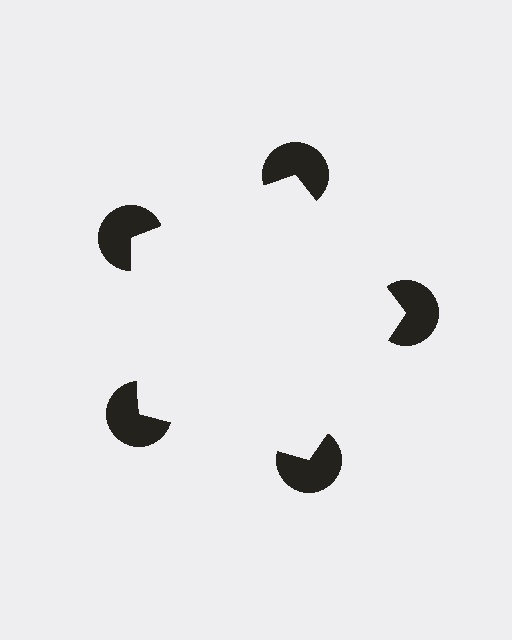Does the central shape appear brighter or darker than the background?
It typically appears slightly brighter than the background, even though no actual brightness change is drawn.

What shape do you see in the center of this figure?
An illusory pentagon — its edges are inferred from the aligned wedge cuts in the pac-man discs, not physically drawn.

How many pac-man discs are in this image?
There are 5 — one at each vertex of the illusory pentagon.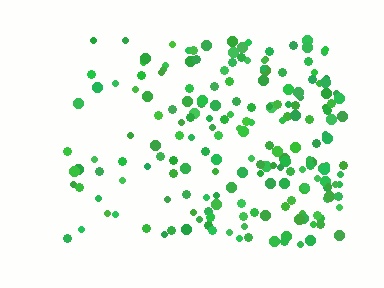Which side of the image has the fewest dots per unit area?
The left.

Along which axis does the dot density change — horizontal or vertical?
Horizontal.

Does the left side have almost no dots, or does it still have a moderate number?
Still a moderate number, just noticeably fewer than the right.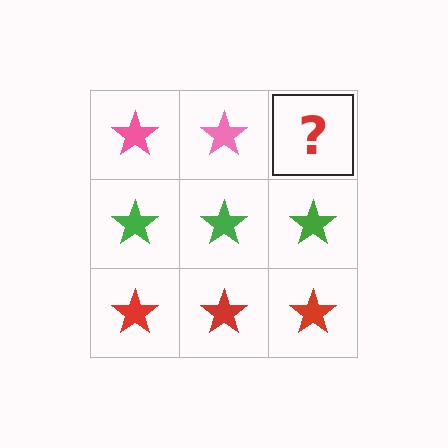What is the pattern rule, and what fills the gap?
The rule is that each row has a consistent color. The gap should be filled with a pink star.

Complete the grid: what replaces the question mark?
The question mark should be replaced with a pink star.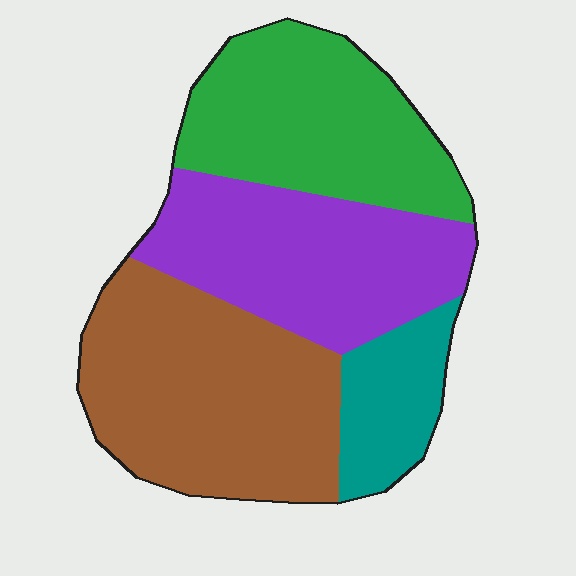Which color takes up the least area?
Teal, at roughly 10%.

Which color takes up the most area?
Brown, at roughly 35%.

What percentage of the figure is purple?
Purple takes up about one quarter (1/4) of the figure.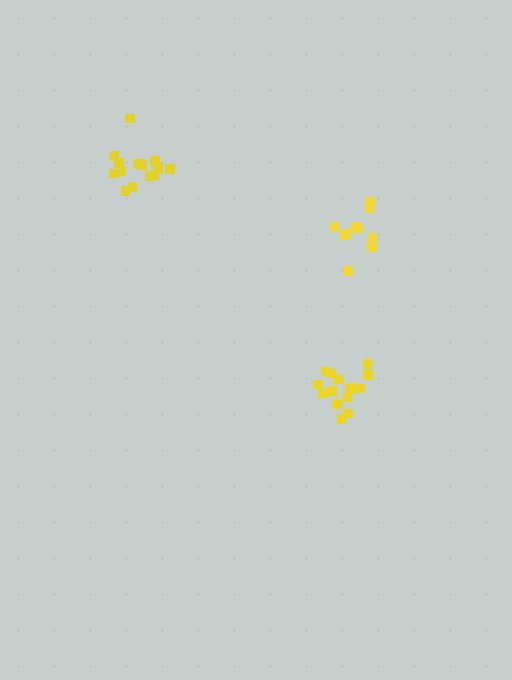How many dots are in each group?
Group 1: 14 dots, Group 2: 10 dots, Group 3: 15 dots (39 total).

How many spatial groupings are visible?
There are 3 spatial groupings.